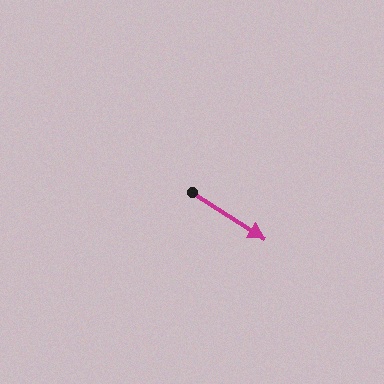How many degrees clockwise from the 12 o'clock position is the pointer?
Approximately 123 degrees.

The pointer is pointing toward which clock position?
Roughly 4 o'clock.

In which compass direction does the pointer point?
Southeast.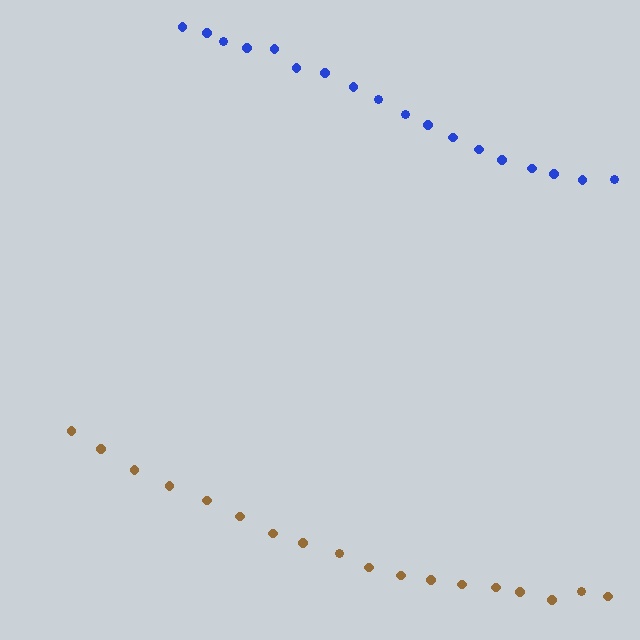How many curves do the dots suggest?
There are 2 distinct paths.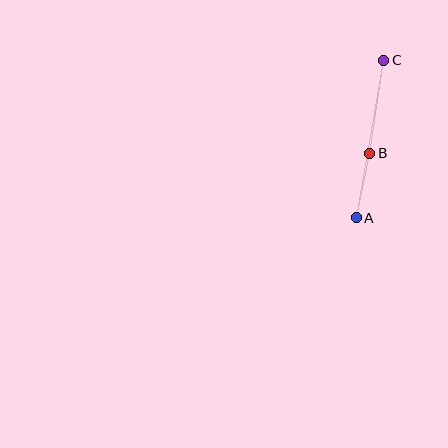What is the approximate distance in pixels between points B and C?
The distance between B and C is approximately 95 pixels.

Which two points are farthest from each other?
Points A and C are farthest from each other.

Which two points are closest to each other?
Points A and B are closest to each other.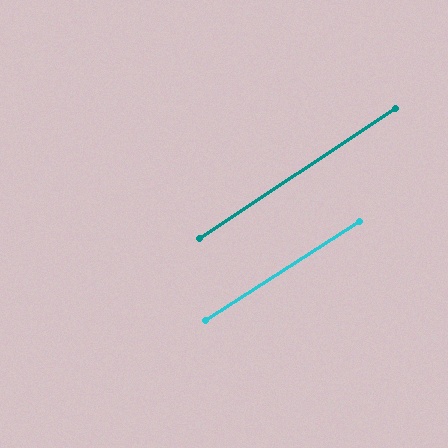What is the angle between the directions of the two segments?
Approximately 1 degree.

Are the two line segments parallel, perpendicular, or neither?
Parallel — their directions differ by only 0.9°.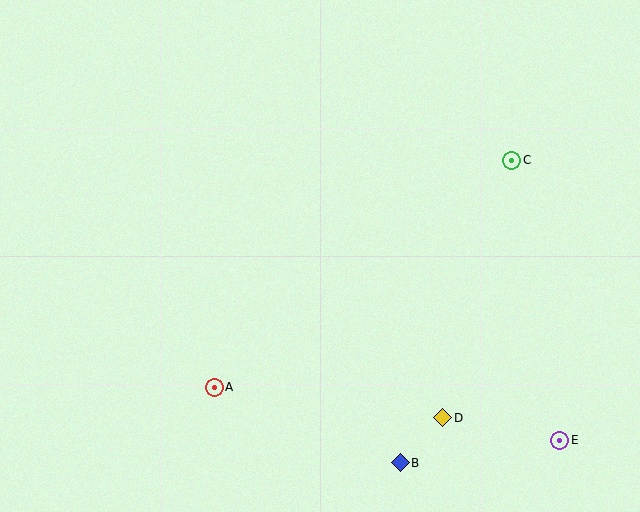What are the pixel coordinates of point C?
Point C is at (512, 160).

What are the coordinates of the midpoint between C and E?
The midpoint between C and E is at (536, 300).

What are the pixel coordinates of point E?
Point E is at (560, 440).